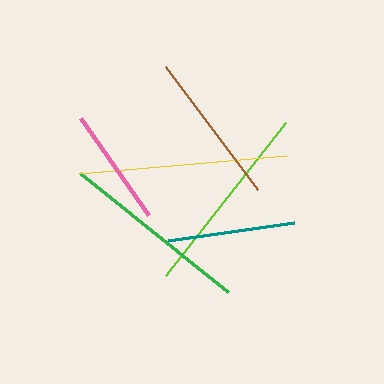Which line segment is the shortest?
The pink line is the shortest at approximately 119 pixels.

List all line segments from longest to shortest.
From longest to shortest: yellow, lime, green, brown, teal, pink.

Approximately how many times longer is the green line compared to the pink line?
The green line is approximately 1.6 times the length of the pink line.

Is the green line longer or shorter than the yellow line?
The yellow line is longer than the green line.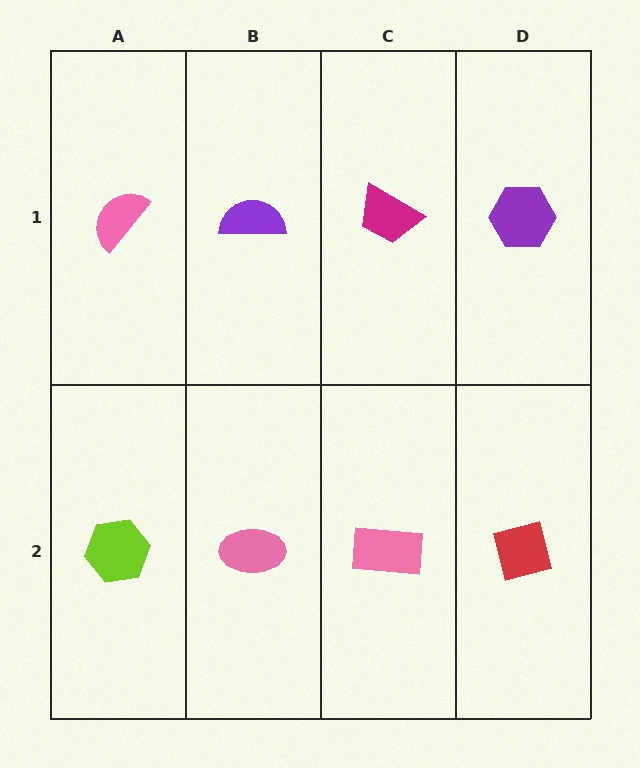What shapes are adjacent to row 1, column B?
A pink ellipse (row 2, column B), a pink semicircle (row 1, column A), a magenta trapezoid (row 1, column C).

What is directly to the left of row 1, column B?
A pink semicircle.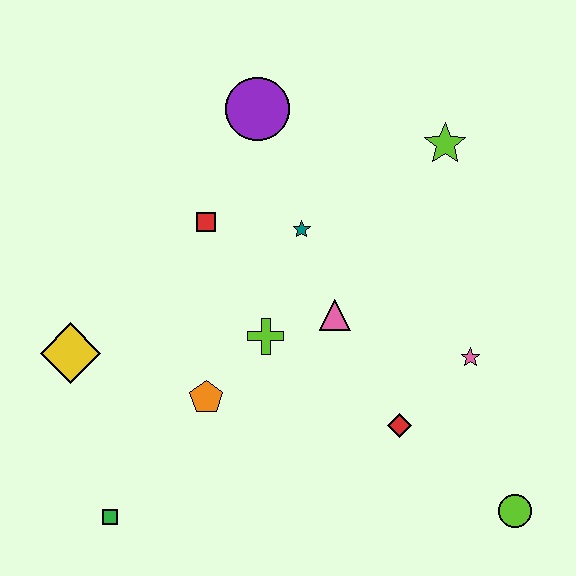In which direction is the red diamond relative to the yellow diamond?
The red diamond is to the right of the yellow diamond.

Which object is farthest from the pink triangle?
The green square is farthest from the pink triangle.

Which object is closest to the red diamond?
The pink star is closest to the red diamond.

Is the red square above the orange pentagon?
Yes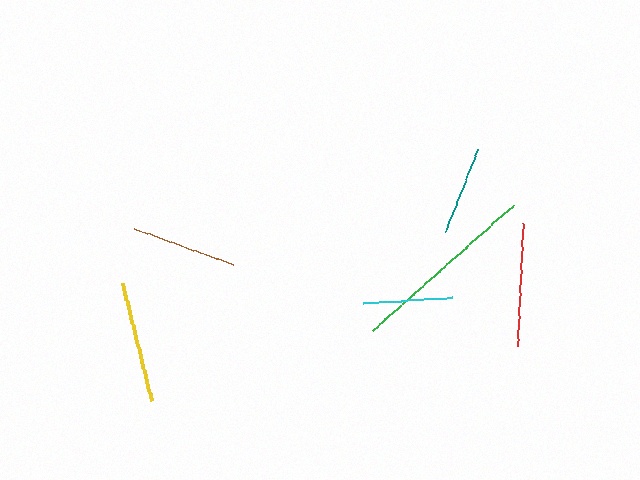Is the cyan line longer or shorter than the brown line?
The brown line is longer than the cyan line.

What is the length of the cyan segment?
The cyan segment is approximately 89 pixels long.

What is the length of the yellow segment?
The yellow segment is approximately 121 pixels long.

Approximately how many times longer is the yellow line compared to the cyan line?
The yellow line is approximately 1.4 times the length of the cyan line.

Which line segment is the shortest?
The cyan line is the shortest at approximately 89 pixels.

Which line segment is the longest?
The green line is the longest at approximately 188 pixels.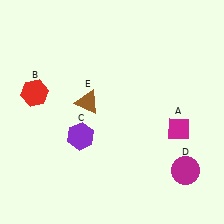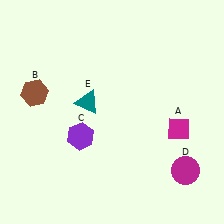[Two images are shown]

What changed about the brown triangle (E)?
In Image 1, E is brown. In Image 2, it changed to teal.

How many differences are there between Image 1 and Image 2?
There are 2 differences between the two images.